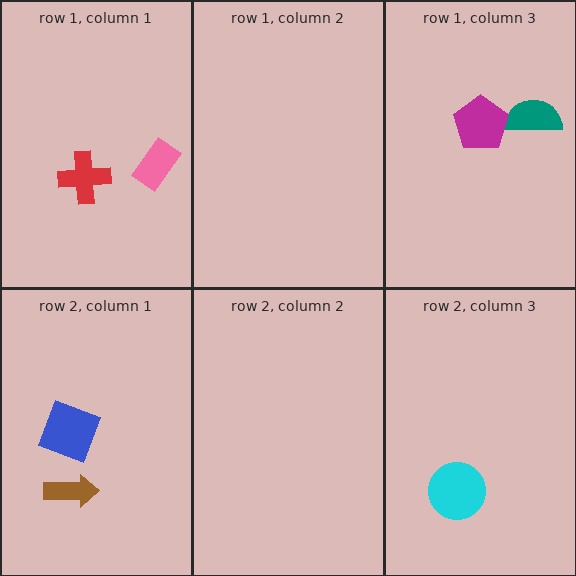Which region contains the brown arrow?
The row 2, column 1 region.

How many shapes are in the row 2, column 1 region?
2.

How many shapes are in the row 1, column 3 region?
2.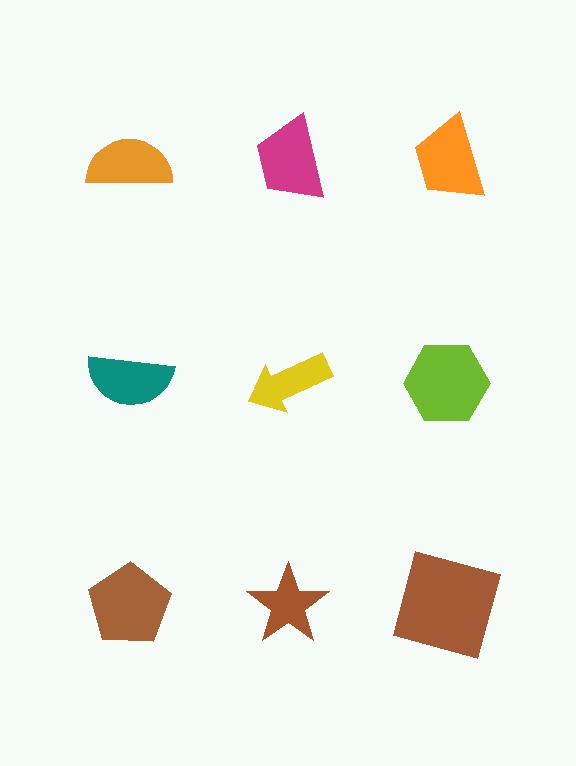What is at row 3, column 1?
A brown pentagon.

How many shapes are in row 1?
3 shapes.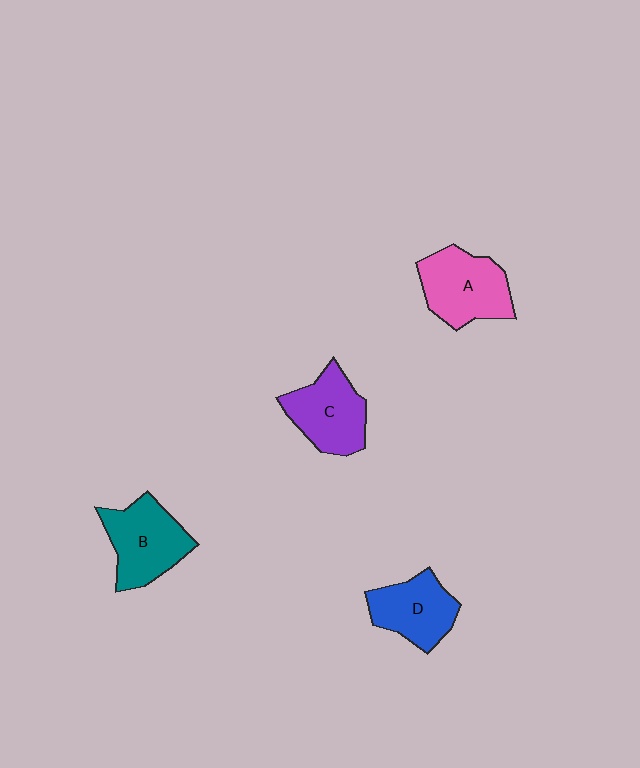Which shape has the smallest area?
Shape D (blue).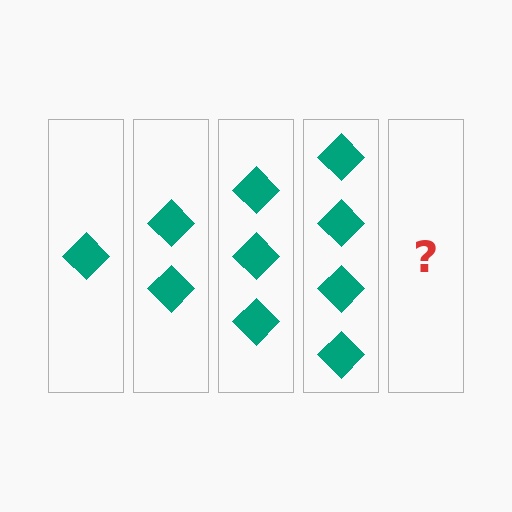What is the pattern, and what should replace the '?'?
The pattern is that each step adds one more diamond. The '?' should be 5 diamonds.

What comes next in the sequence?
The next element should be 5 diamonds.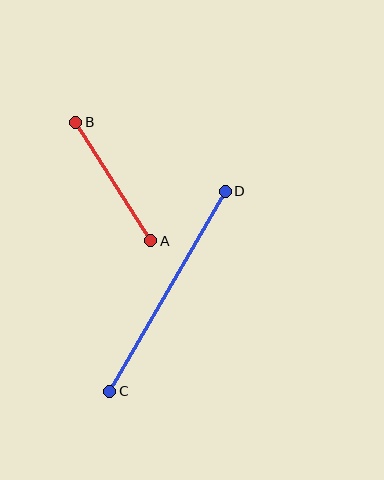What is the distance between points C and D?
The distance is approximately 231 pixels.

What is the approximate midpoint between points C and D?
The midpoint is at approximately (168, 291) pixels.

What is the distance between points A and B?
The distance is approximately 140 pixels.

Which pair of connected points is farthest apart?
Points C and D are farthest apart.